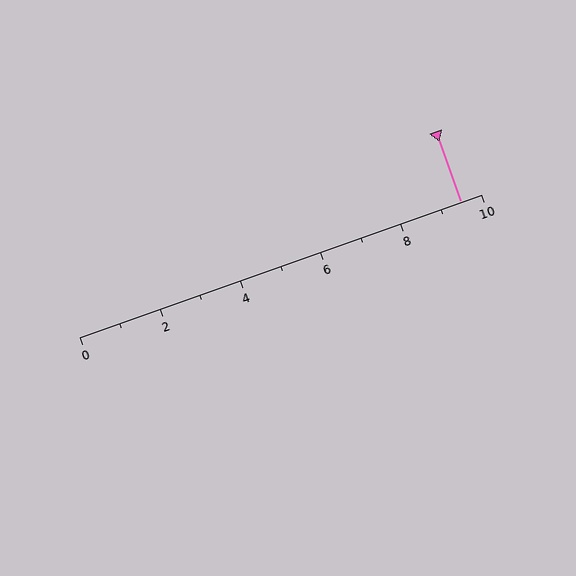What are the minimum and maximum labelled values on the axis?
The axis runs from 0 to 10.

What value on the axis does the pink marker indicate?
The marker indicates approximately 9.5.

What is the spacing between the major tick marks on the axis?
The major ticks are spaced 2 apart.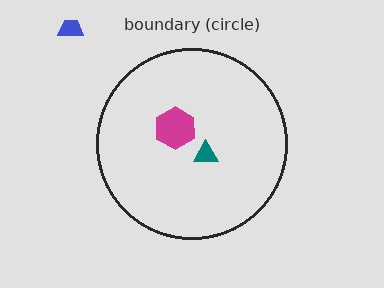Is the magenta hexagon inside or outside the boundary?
Inside.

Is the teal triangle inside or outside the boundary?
Inside.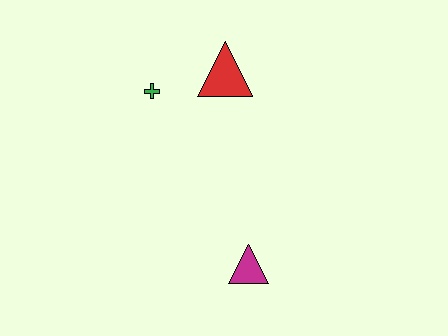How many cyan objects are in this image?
There are no cyan objects.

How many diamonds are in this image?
There are no diamonds.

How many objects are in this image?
There are 3 objects.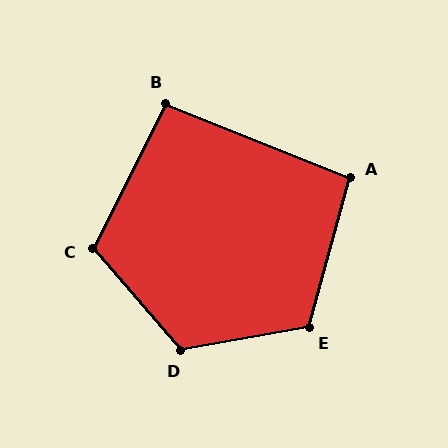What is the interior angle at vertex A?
Approximately 97 degrees (obtuse).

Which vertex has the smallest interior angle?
B, at approximately 95 degrees.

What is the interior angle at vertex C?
Approximately 112 degrees (obtuse).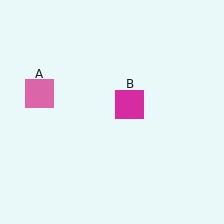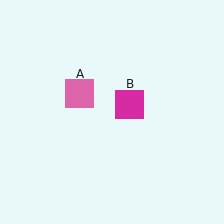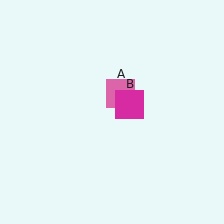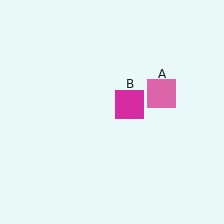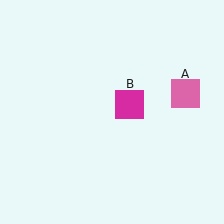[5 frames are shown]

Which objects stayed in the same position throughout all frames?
Magenta square (object B) remained stationary.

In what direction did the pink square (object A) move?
The pink square (object A) moved right.